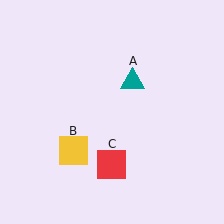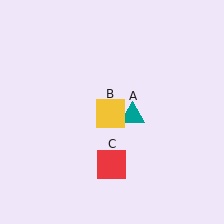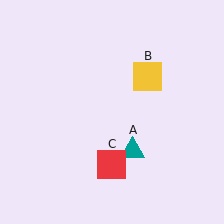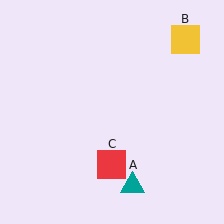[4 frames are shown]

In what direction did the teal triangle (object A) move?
The teal triangle (object A) moved down.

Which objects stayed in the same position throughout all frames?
Red square (object C) remained stationary.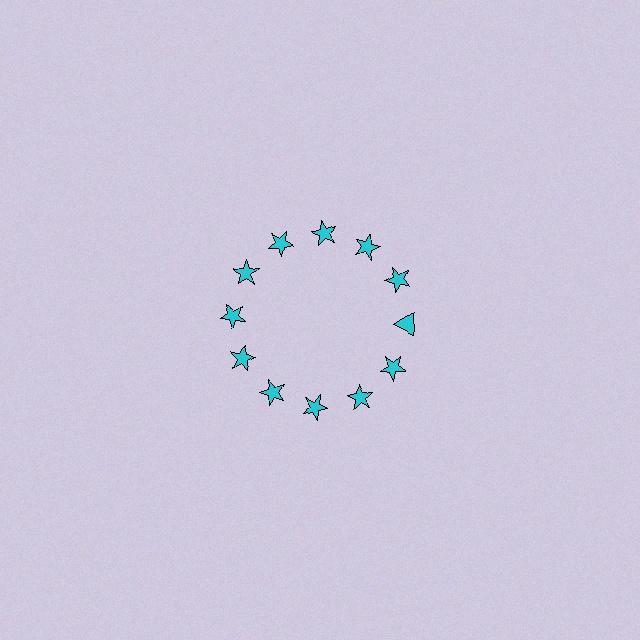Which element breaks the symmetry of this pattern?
The cyan triangle at roughly the 3 o'clock position breaks the symmetry. All other shapes are cyan stars.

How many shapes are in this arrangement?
There are 12 shapes arranged in a ring pattern.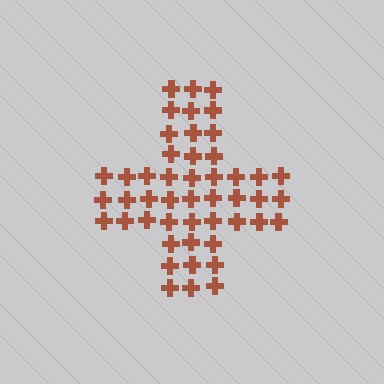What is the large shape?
The large shape is a cross.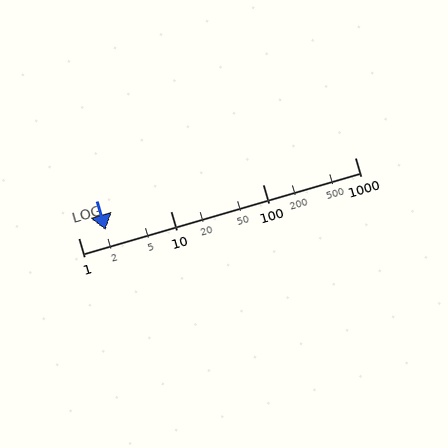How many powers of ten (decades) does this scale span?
The scale spans 3 decades, from 1 to 1000.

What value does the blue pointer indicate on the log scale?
The pointer indicates approximately 2.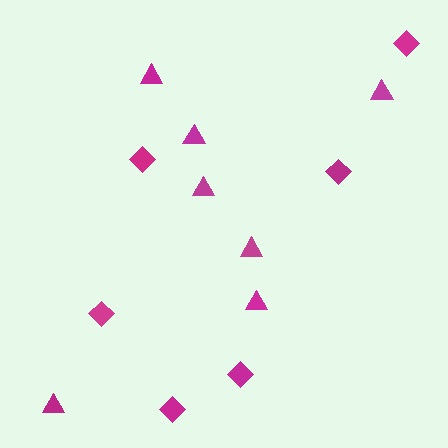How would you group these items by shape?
There are 2 groups: one group of triangles (7) and one group of diamonds (6).